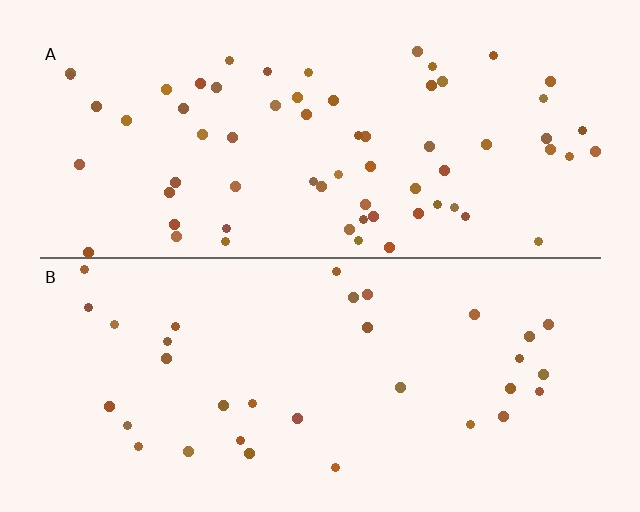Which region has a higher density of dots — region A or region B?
A (the top).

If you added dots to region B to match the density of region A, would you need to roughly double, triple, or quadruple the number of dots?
Approximately double.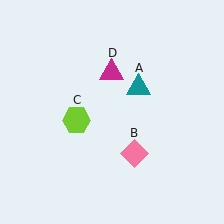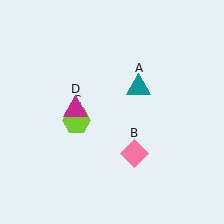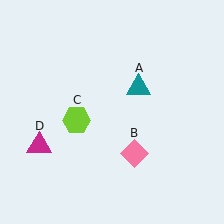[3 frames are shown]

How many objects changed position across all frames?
1 object changed position: magenta triangle (object D).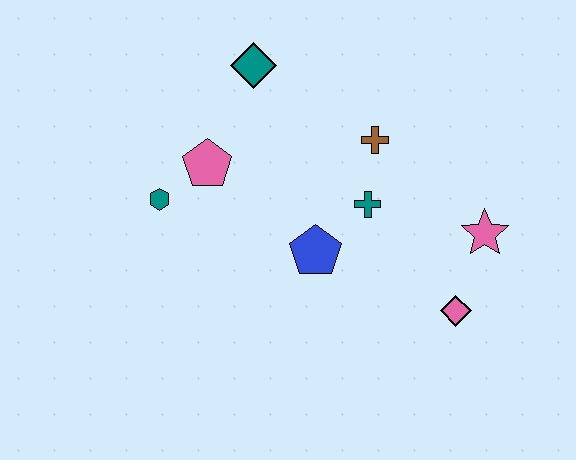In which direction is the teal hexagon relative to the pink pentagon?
The teal hexagon is to the left of the pink pentagon.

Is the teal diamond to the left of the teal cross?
Yes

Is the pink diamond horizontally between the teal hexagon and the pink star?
Yes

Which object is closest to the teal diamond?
The pink pentagon is closest to the teal diamond.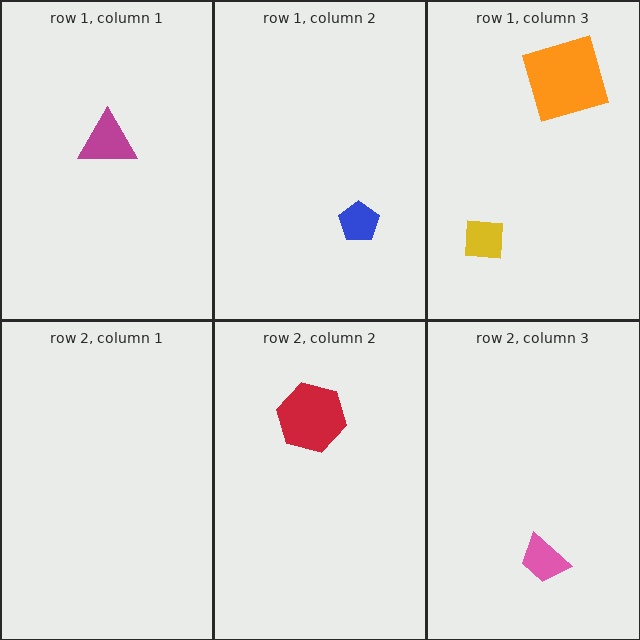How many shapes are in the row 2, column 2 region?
1.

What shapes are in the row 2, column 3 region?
The pink trapezoid.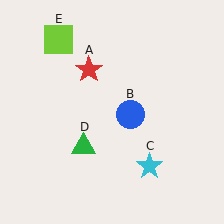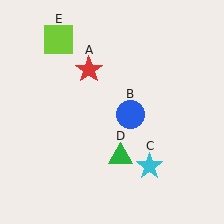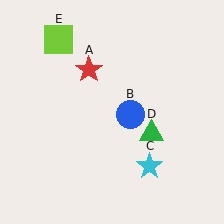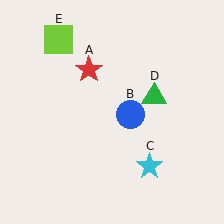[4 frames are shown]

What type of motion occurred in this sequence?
The green triangle (object D) rotated counterclockwise around the center of the scene.